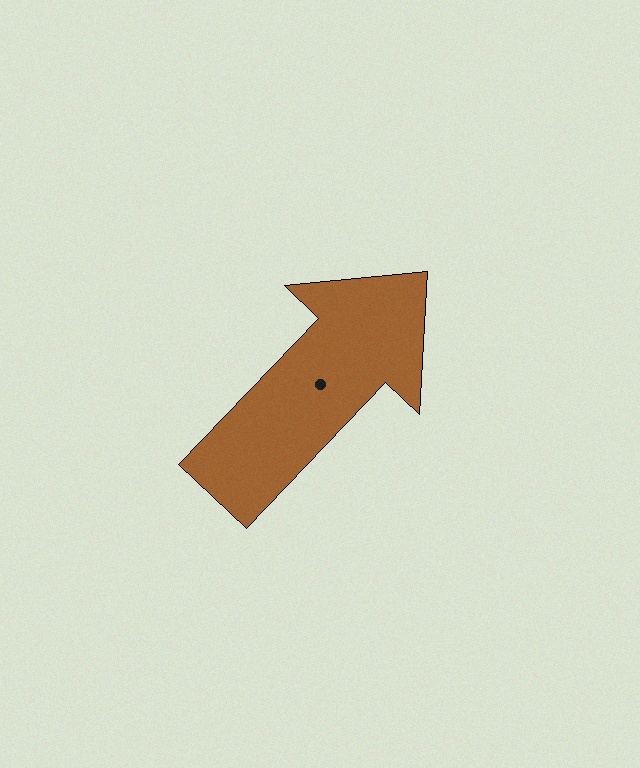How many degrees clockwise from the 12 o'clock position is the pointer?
Approximately 44 degrees.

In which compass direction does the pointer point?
Northeast.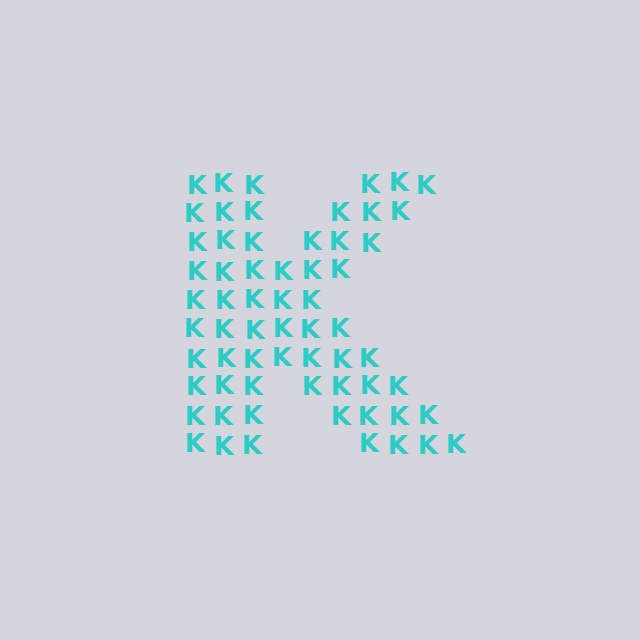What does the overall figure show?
The overall figure shows the letter K.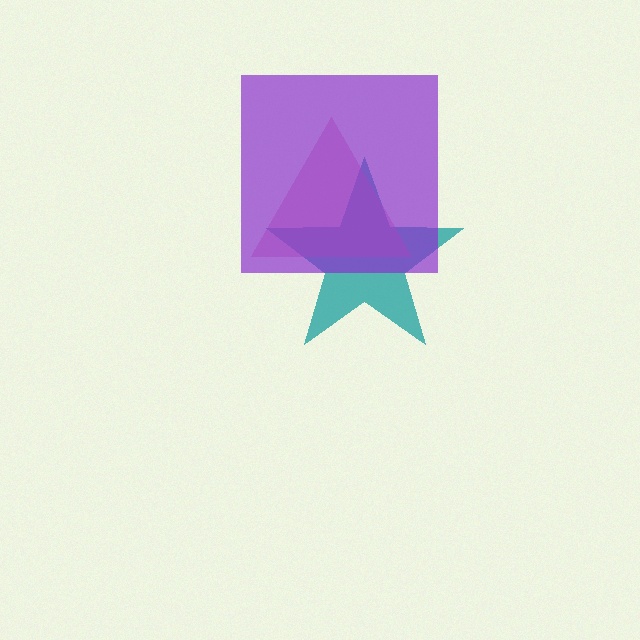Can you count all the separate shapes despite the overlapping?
Yes, there are 3 separate shapes.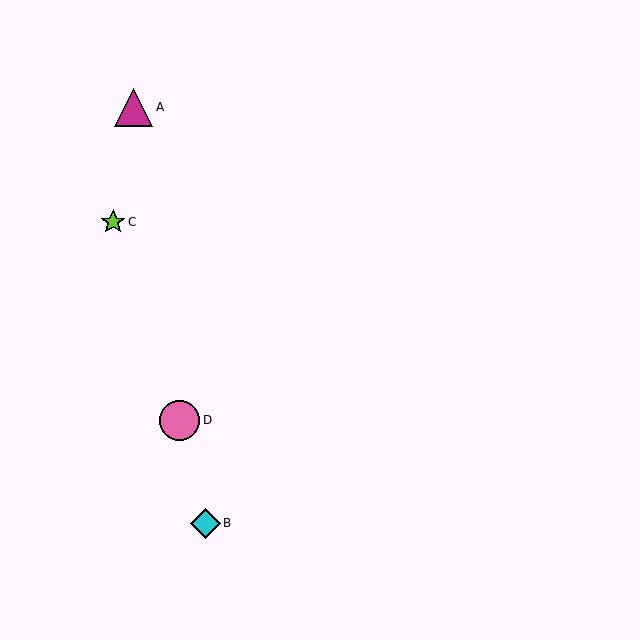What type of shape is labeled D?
Shape D is a pink circle.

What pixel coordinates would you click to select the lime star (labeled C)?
Click at (113, 222) to select the lime star C.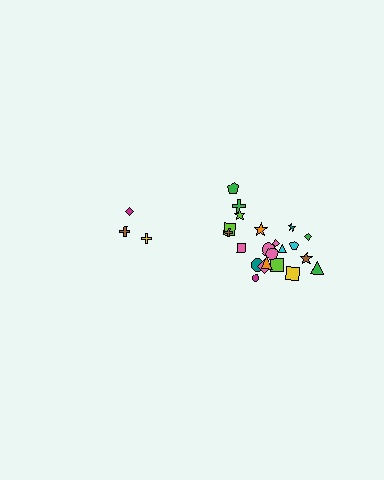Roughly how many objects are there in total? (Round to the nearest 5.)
Roughly 25 objects in total.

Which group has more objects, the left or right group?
The right group.